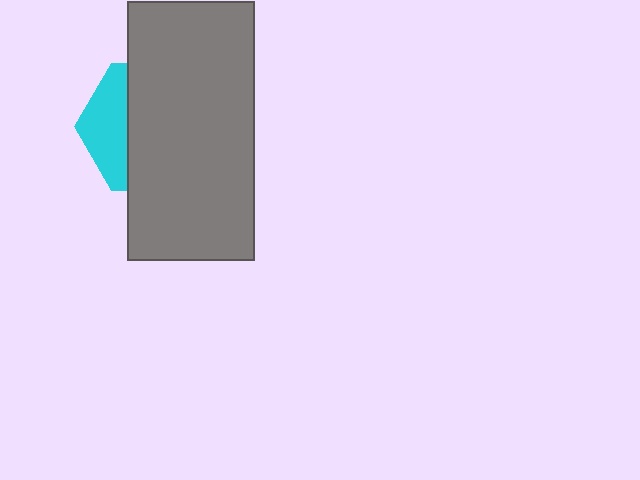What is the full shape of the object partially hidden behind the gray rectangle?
The partially hidden object is a cyan hexagon.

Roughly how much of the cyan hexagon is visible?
A small part of it is visible (roughly 31%).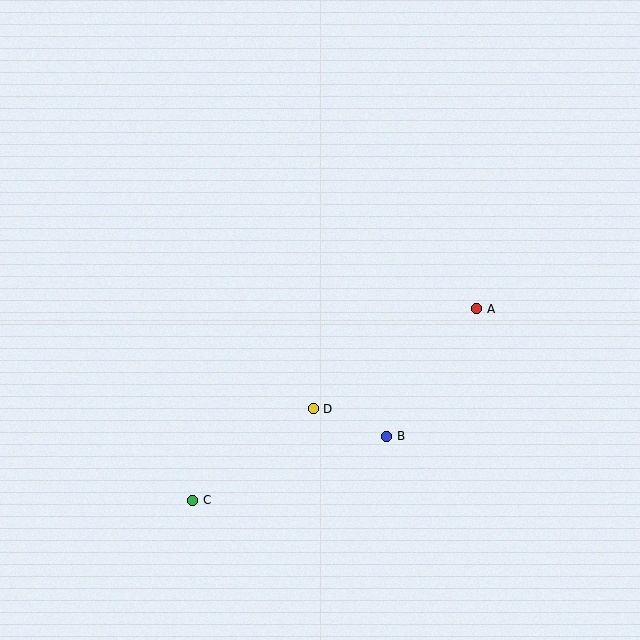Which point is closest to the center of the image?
Point D at (313, 409) is closest to the center.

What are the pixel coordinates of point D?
Point D is at (313, 409).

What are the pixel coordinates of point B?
Point B is at (386, 436).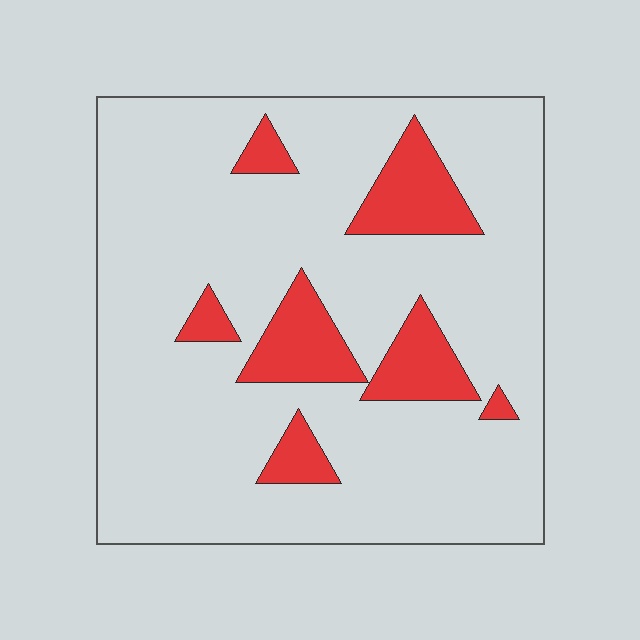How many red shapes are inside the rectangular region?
7.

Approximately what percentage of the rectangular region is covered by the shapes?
Approximately 15%.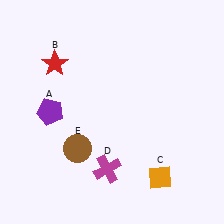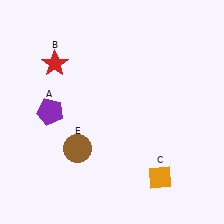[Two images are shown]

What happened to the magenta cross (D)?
The magenta cross (D) was removed in Image 2. It was in the bottom-left area of Image 1.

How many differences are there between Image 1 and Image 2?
There is 1 difference between the two images.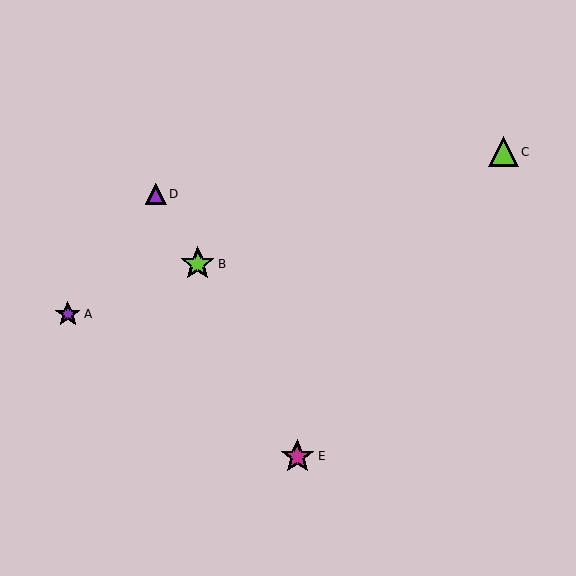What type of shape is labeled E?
Shape E is a magenta star.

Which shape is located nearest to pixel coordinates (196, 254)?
The lime star (labeled B) at (198, 264) is nearest to that location.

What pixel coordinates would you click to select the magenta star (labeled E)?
Click at (297, 456) to select the magenta star E.